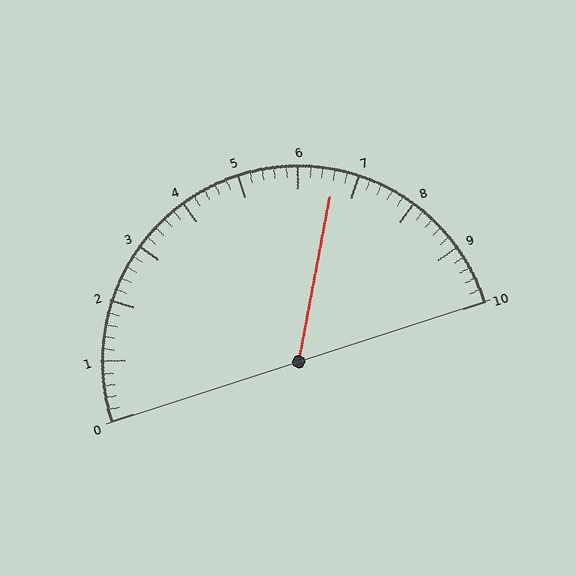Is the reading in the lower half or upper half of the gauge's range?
The reading is in the upper half of the range (0 to 10).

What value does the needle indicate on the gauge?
The needle indicates approximately 6.6.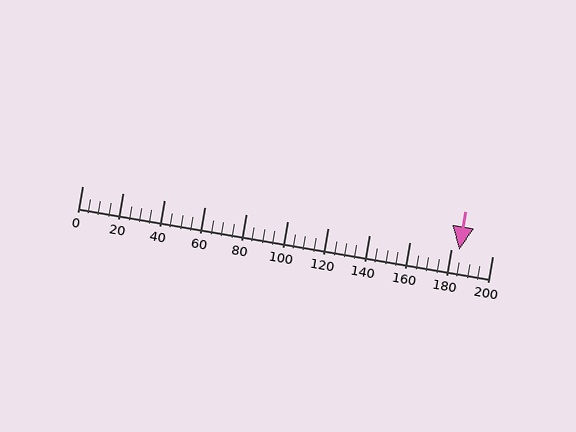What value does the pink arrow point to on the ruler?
The pink arrow points to approximately 184.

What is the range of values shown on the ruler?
The ruler shows values from 0 to 200.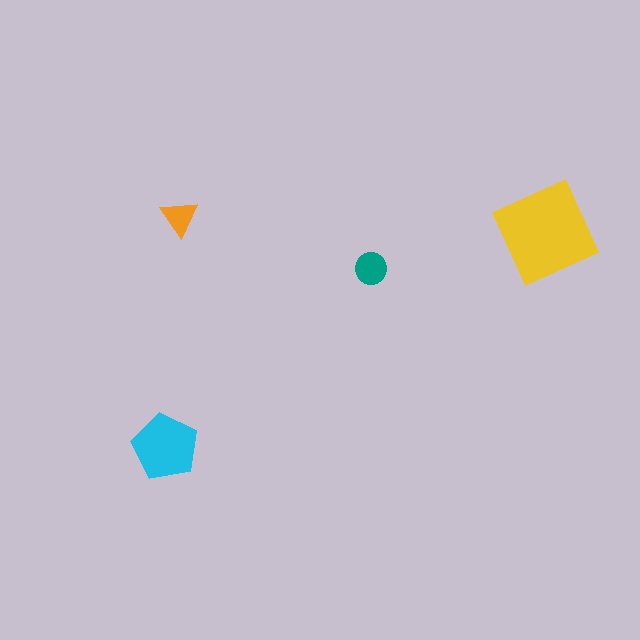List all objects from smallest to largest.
The orange triangle, the teal circle, the cyan pentagon, the yellow diamond.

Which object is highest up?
The orange triangle is topmost.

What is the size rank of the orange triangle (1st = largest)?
4th.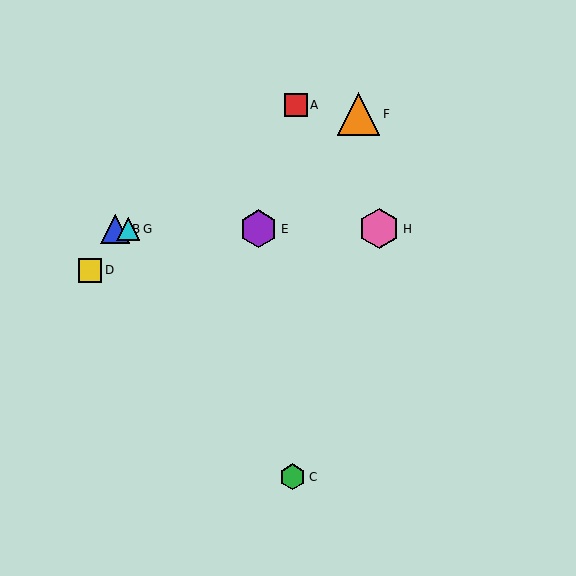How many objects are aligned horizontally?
4 objects (B, E, G, H) are aligned horizontally.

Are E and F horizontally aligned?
No, E is at y≈229 and F is at y≈114.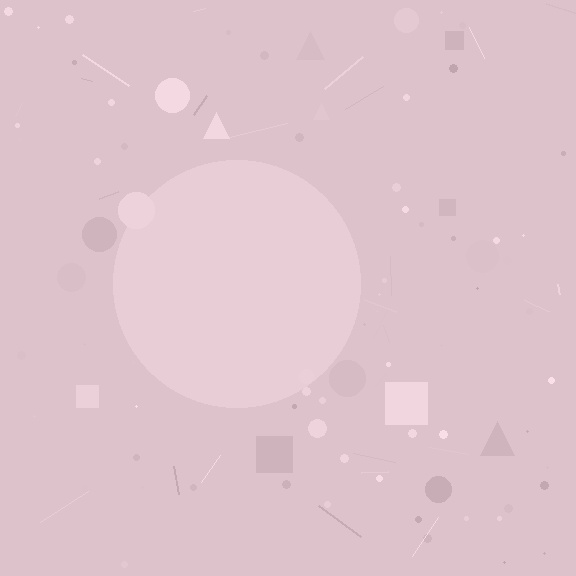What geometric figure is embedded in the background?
A circle is embedded in the background.